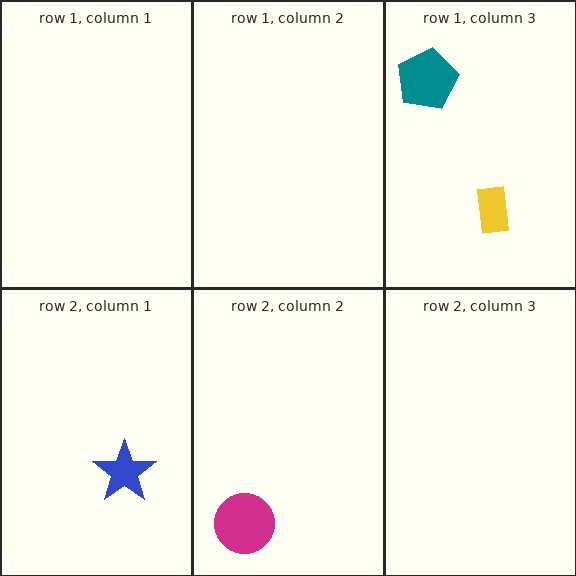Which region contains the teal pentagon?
The row 1, column 3 region.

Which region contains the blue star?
The row 2, column 1 region.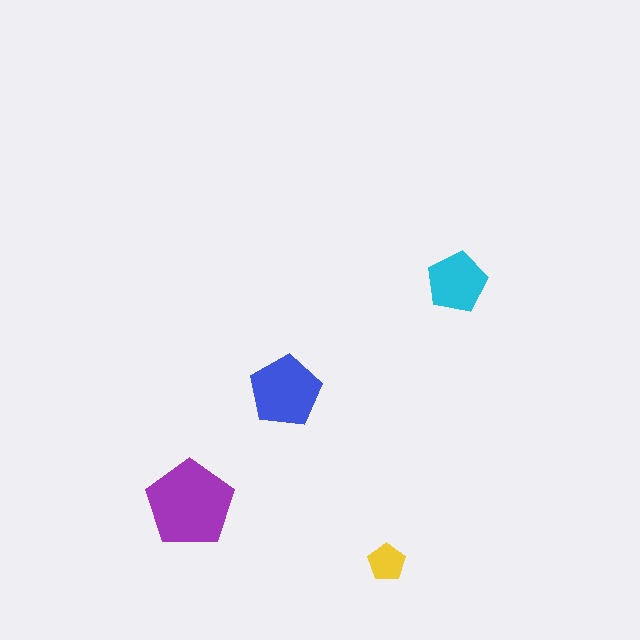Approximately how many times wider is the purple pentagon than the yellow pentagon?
About 2.5 times wider.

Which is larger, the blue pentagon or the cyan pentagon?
The blue one.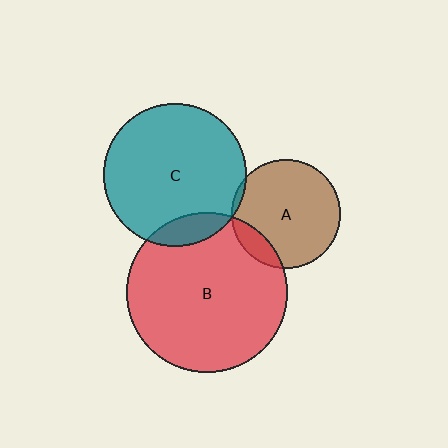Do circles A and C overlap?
Yes.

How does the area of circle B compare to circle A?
Approximately 2.2 times.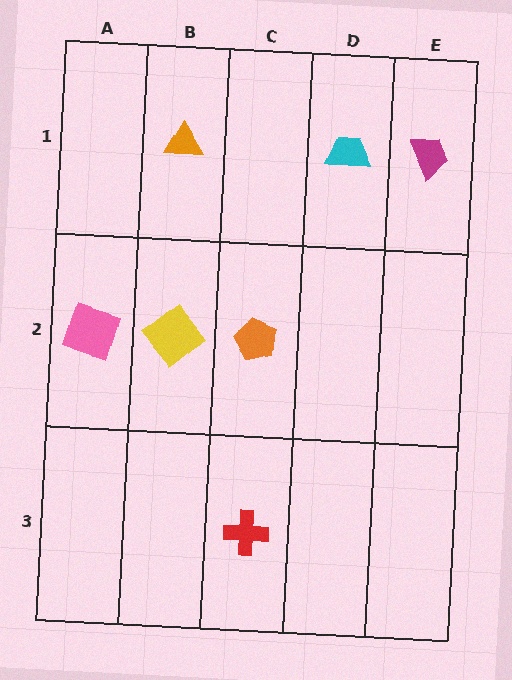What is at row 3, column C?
A red cross.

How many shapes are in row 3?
1 shape.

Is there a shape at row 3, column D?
No, that cell is empty.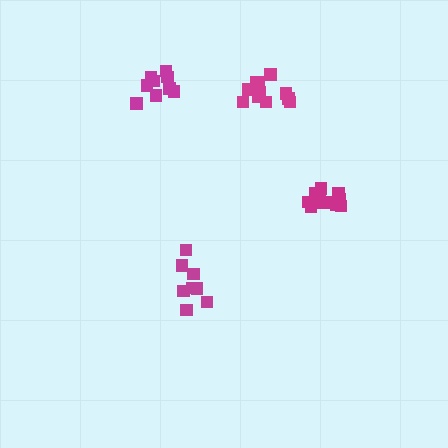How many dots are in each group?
Group 1: 11 dots, Group 2: 11 dots, Group 3: 8 dots, Group 4: 9 dots (39 total).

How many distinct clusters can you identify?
There are 4 distinct clusters.